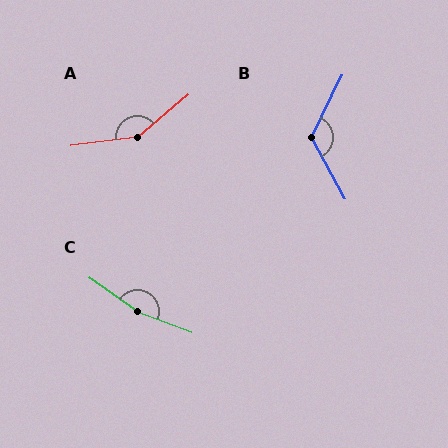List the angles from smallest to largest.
B (126°), A (147°), C (166°).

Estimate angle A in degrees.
Approximately 147 degrees.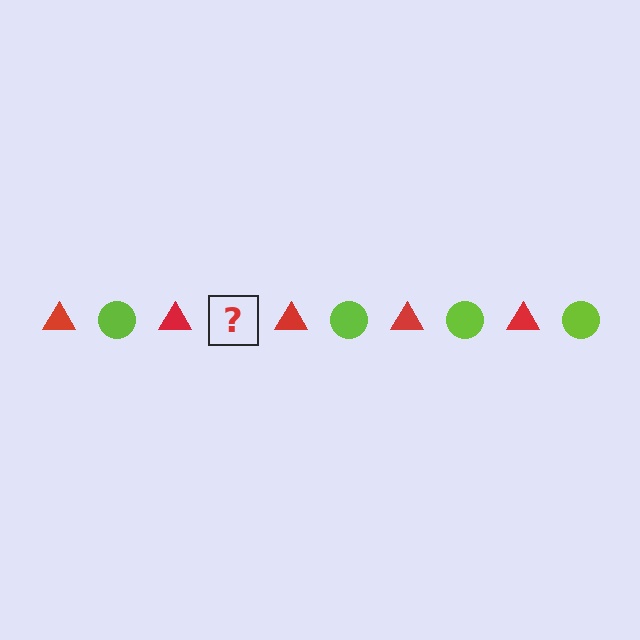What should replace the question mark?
The question mark should be replaced with a lime circle.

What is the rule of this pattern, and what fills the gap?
The rule is that the pattern alternates between red triangle and lime circle. The gap should be filled with a lime circle.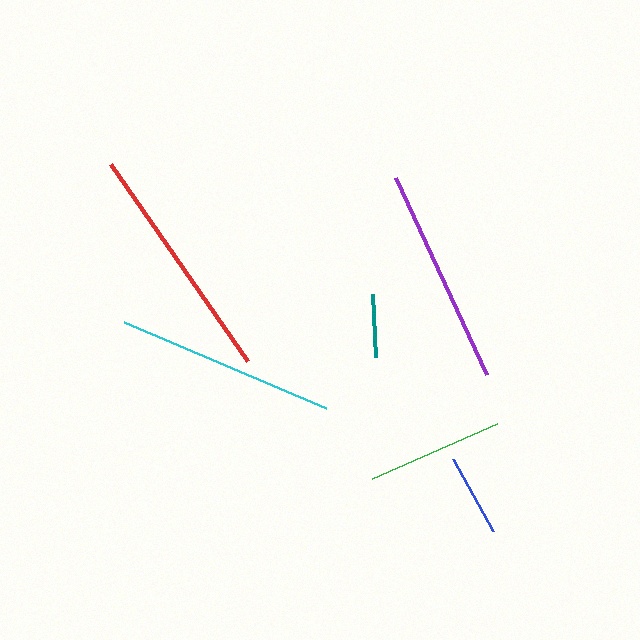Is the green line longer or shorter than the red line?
The red line is longer than the green line.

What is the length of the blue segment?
The blue segment is approximately 82 pixels long.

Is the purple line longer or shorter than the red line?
The red line is longer than the purple line.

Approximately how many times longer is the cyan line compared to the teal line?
The cyan line is approximately 3.5 times the length of the teal line.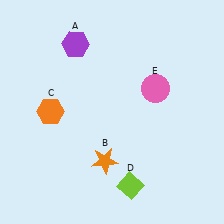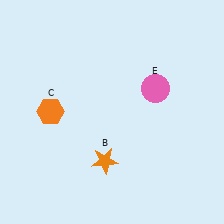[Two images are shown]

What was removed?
The lime diamond (D), the purple hexagon (A) were removed in Image 2.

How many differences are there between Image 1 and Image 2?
There are 2 differences between the two images.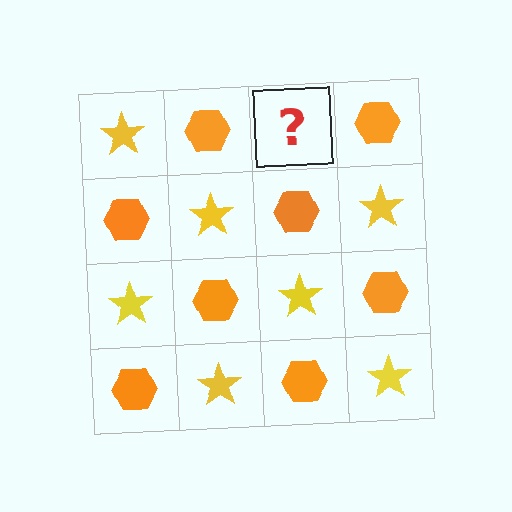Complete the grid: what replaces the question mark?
The question mark should be replaced with a yellow star.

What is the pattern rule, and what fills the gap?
The rule is that it alternates yellow star and orange hexagon in a checkerboard pattern. The gap should be filled with a yellow star.